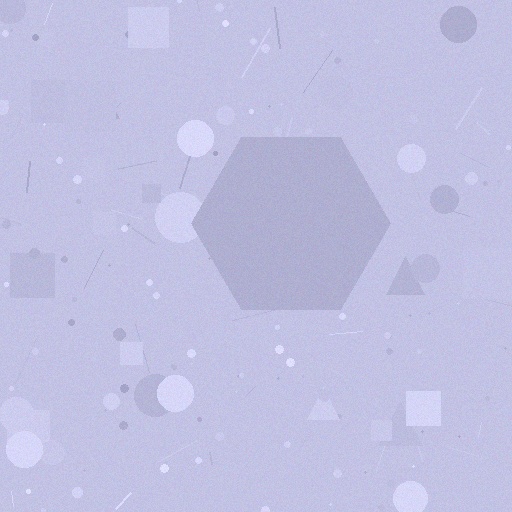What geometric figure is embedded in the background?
A hexagon is embedded in the background.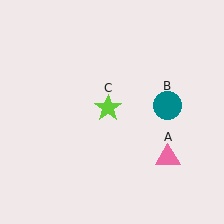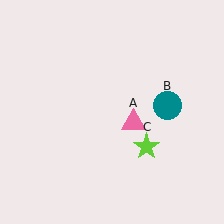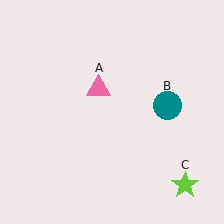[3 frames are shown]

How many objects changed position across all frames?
2 objects changed position: pink triangle (object A), lime star (object C).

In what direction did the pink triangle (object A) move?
The pink triangle (object A) moved up and to the left.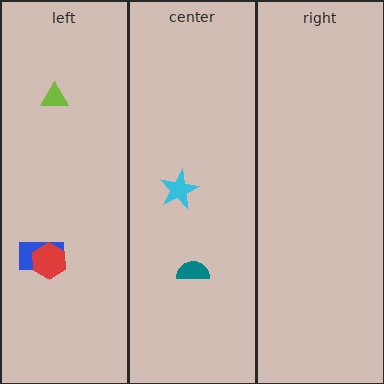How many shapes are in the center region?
2.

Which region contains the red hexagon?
The left region.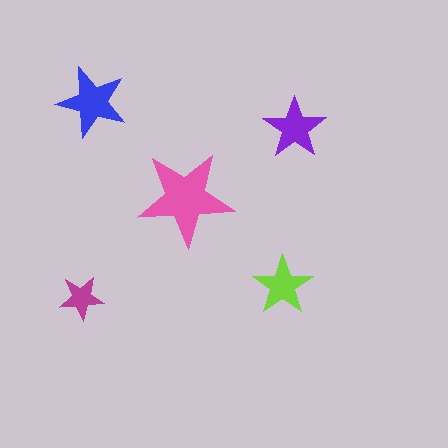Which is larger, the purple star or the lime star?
The purple one.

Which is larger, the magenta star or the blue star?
The blue one.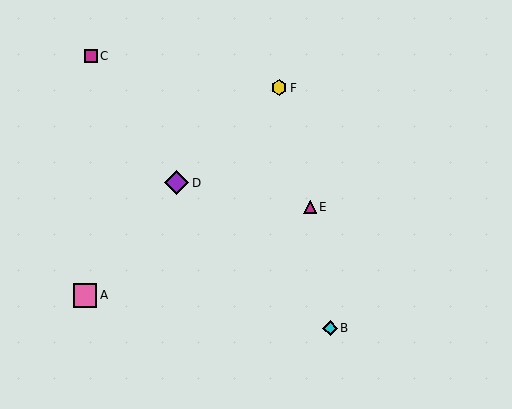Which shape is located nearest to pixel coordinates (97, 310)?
The pink square (labeled A) at (85, 295) is nearest to that location.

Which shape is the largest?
The purple diamond (labeled D) is the largest.